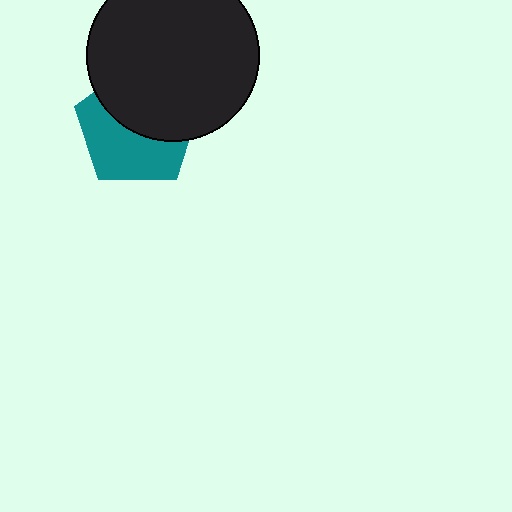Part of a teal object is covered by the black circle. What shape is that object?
It is a pentagon.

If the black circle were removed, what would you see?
You would see the complete teal pentagon.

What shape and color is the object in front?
The object in front is a black circle.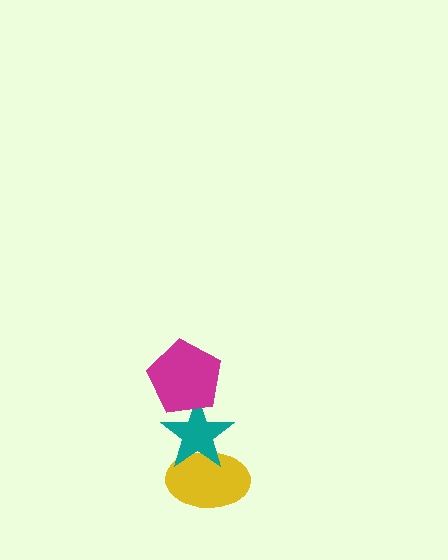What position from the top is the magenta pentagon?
The magenta pentagon is 1st from the top.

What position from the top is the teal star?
The teal star is 2nd from the top.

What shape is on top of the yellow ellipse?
The teal star is on top of the yellow ellipse.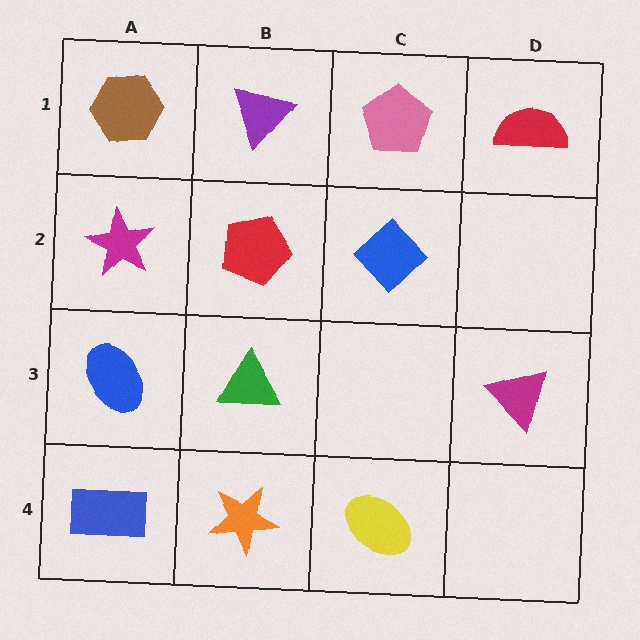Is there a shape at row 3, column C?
No, that cell is empty.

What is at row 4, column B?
An orange star.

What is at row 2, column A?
A magenta star.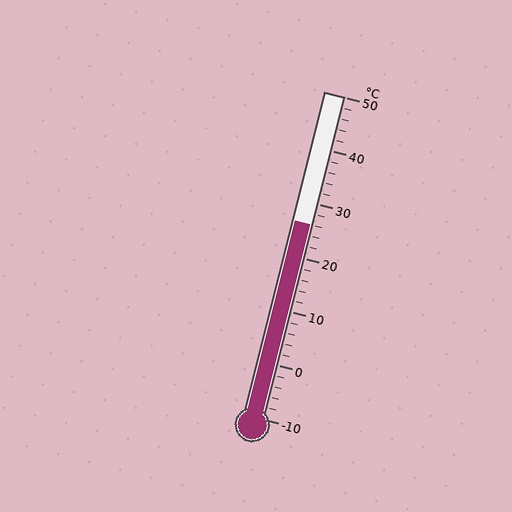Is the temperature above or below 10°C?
The temperature is above 10°C.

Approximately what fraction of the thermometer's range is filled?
The thermometer is filled to approximately 60% of its range.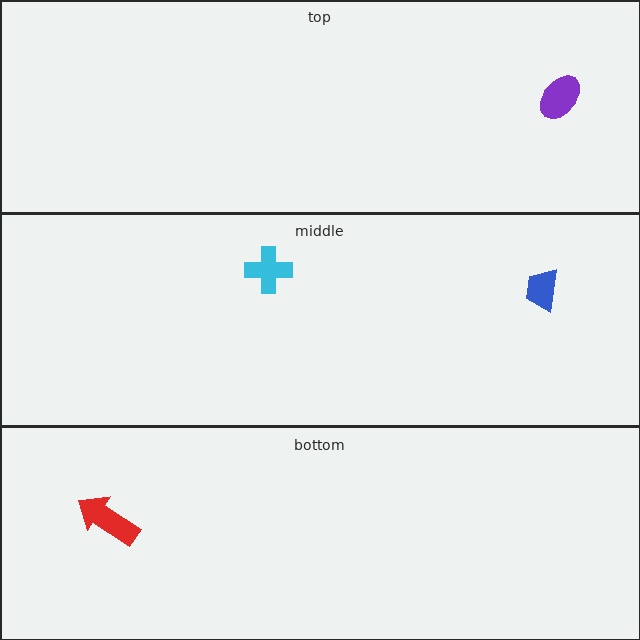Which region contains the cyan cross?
The middle region.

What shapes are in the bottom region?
The red arrow.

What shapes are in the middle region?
The blue trapezoid, the cyan cross.